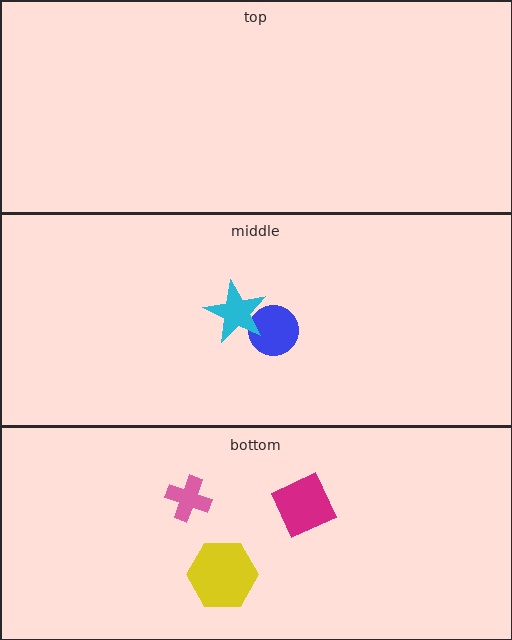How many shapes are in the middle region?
2.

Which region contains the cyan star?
The middle region.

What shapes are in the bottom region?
The yellow hexagon, the magenta diamond, the pink cross.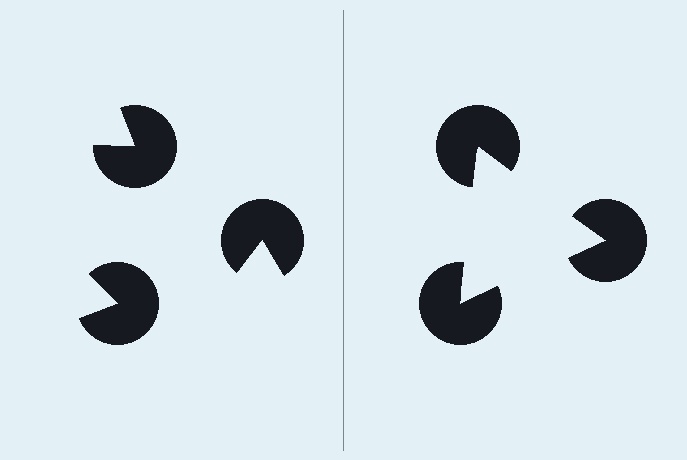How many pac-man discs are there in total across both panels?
6 — 3 on each side.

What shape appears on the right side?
An illusory triangle.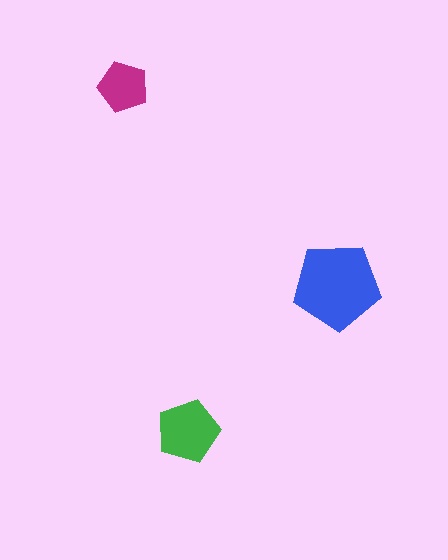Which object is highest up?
The magenta pentagon is topmost.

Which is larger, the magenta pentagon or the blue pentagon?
The blue one.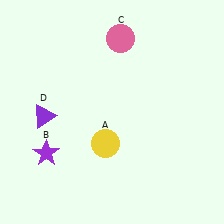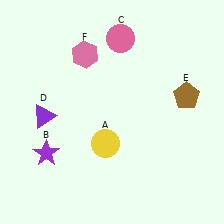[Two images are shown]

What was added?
A brown pentagon (E), a pink hexagon (F) were added in Image 2.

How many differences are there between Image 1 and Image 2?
There are 2 differences between the two images.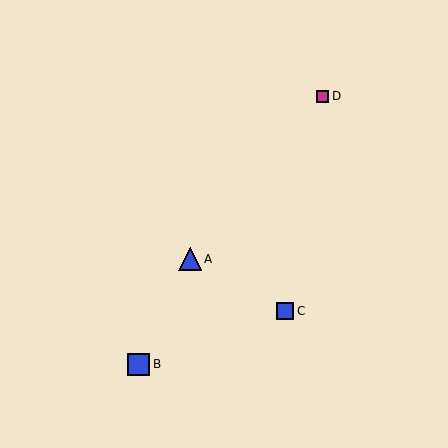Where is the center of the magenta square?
The center of the magenta square is at (323, 96).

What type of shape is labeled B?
Shape B is a blue square.